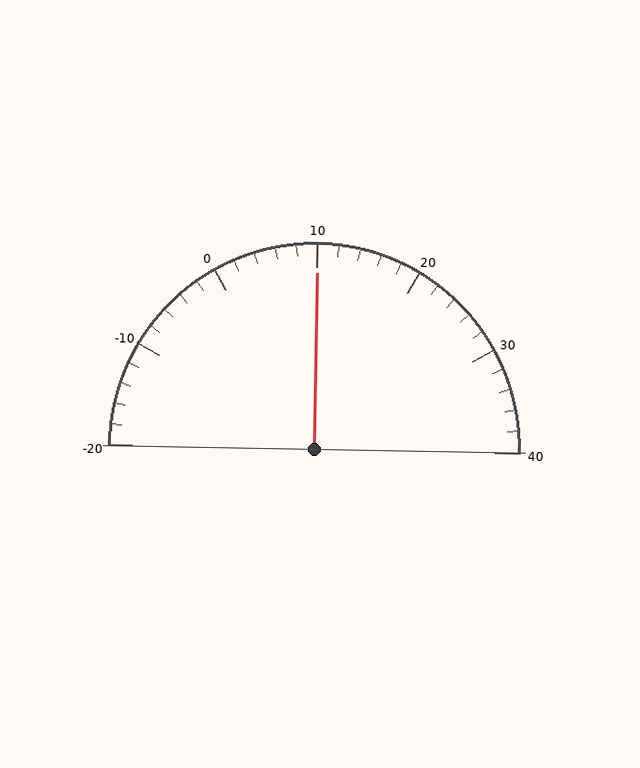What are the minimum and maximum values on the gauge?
The gauge ranges from -20 to 40.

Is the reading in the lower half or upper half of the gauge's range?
The reading is in the upper half of the range (-20 to 40).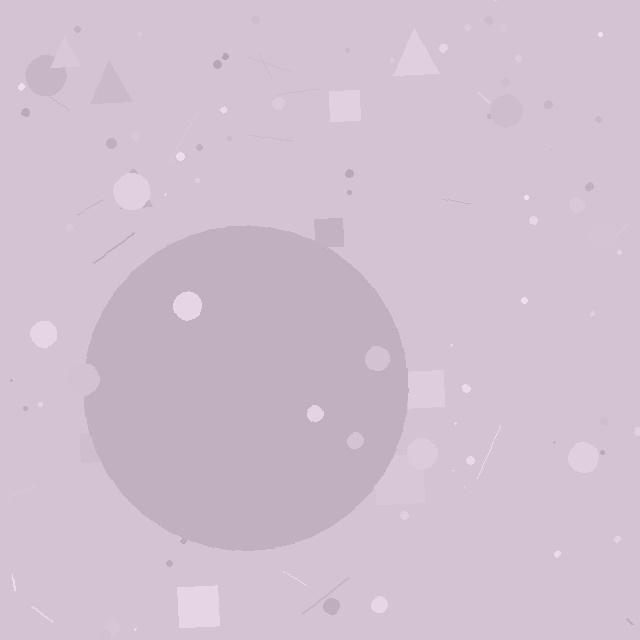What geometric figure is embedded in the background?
A circle is embedded in the background.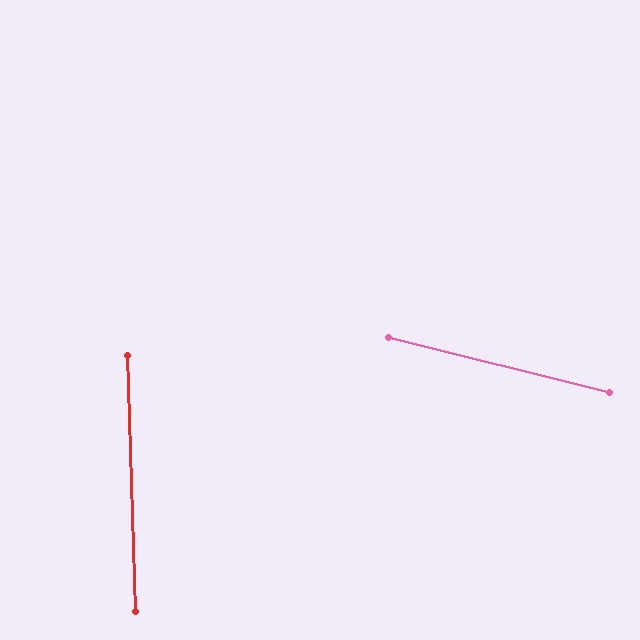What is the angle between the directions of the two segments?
Approximately 74 degrees.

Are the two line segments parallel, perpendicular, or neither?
Neither parallel nor perpendicular — they differ by about 74°.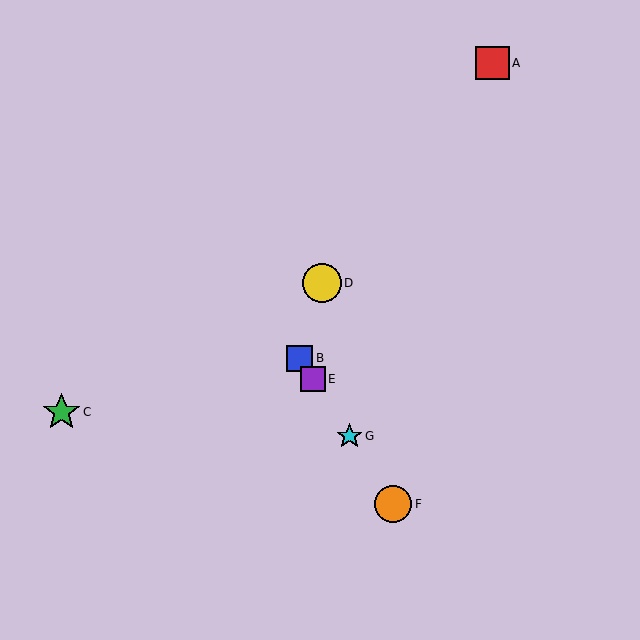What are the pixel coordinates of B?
Object B is at (300, 358).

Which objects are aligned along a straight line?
Objects B, E, F, G are aligned along a straight line.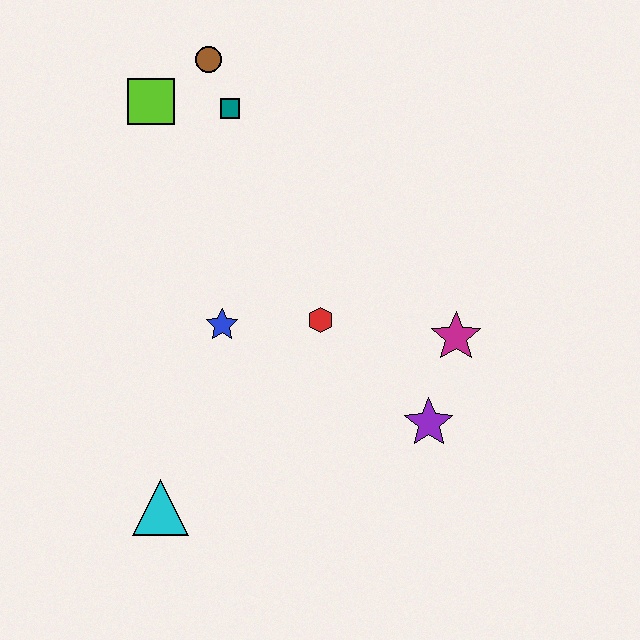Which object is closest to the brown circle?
The teal square is closest to the brown circle.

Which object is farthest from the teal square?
The cyan triangle is farthest from the teal square.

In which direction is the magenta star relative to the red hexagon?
The magenta star is to the right of the red hexagon.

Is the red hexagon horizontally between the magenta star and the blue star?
Yes